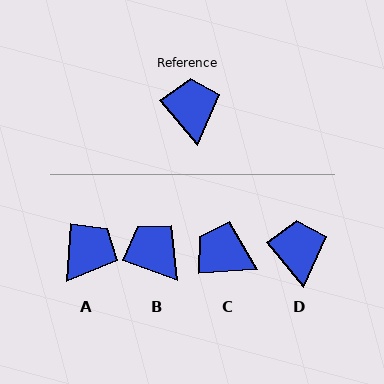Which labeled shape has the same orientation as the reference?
D.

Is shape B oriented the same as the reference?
No, it is off by about 31 degrees.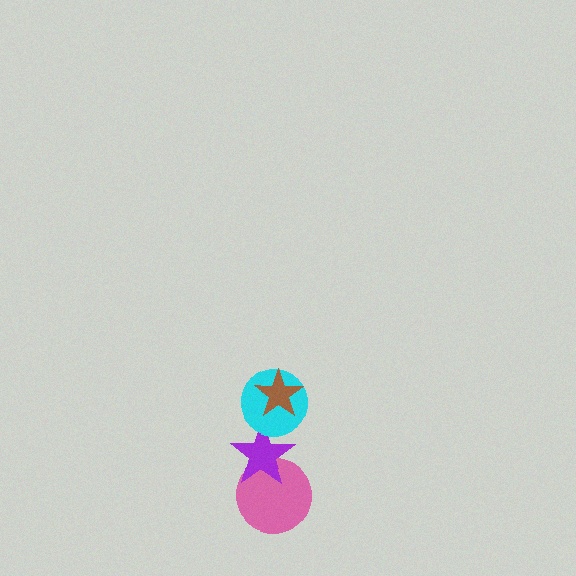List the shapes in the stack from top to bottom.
From top to bottom: the brown star, the cyan circle, the purple star, the pink circle.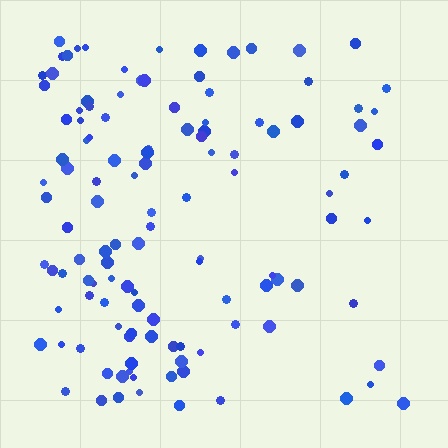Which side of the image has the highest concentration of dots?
The left.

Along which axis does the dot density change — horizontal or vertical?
Horizontal.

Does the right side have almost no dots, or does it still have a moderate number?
Still a moderate number, just noticeably fewer than the left.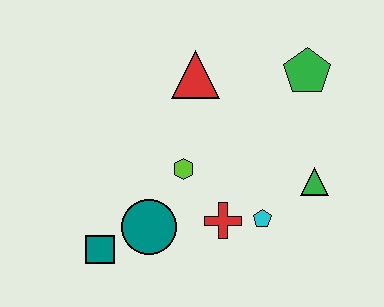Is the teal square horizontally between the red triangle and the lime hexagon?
No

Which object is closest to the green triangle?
The cyan pentagon is closest to the green triangle.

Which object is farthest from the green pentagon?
The teal square is farthest from the green pentagon.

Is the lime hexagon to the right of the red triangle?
No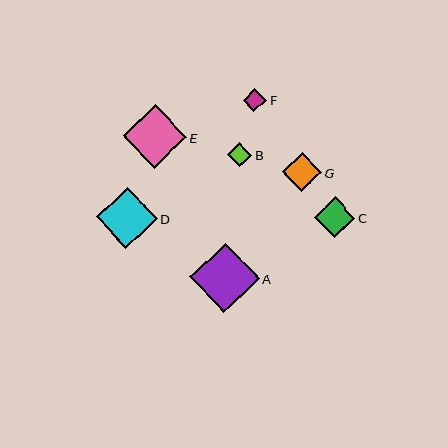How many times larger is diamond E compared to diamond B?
Diamond E is approximately 2.7 times the size of diamond B.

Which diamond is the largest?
Diamond A is the largest with a size of approximately 69 pixels.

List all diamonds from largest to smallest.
From largest to smallest: A, E, D, C, G, B, F.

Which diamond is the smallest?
Diamond F is the smallest with a size of approximately 24 pixels.